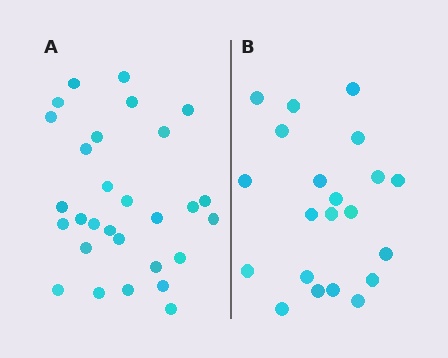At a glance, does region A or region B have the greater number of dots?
Region A (the left region) has more dots.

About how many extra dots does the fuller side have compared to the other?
Region A has roughly 8 or so more dots than region B.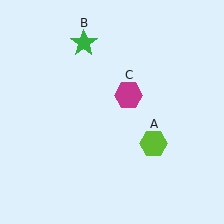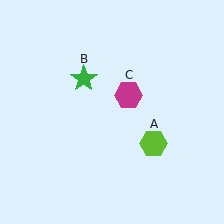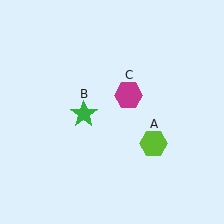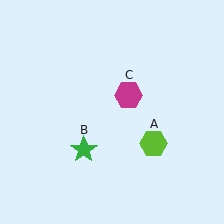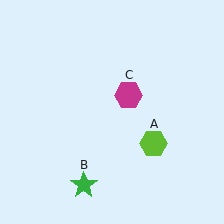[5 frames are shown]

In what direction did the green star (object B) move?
The green star (object B) moved down.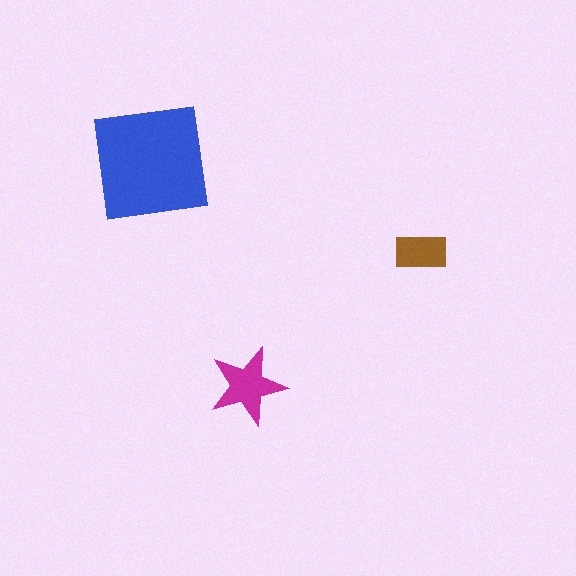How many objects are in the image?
There are 3 objects in the image.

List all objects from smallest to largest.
The brown rectangle, the magenta star, the blue square.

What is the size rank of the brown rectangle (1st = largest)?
3rd.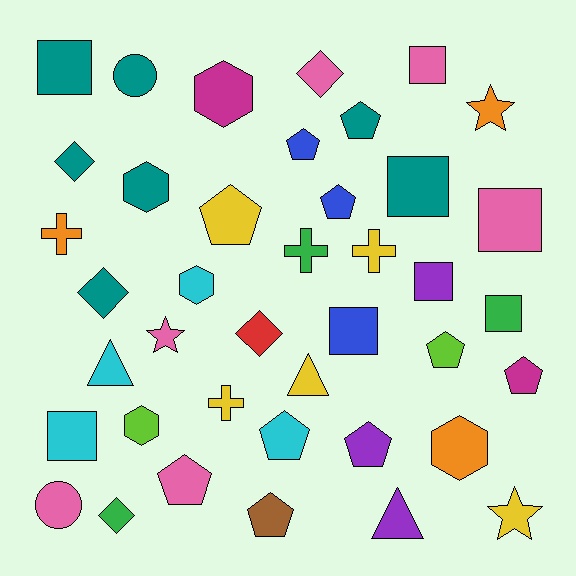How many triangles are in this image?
There are 3 triangles.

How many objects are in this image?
There are 40 objects.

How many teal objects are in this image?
There are 7 teal objects.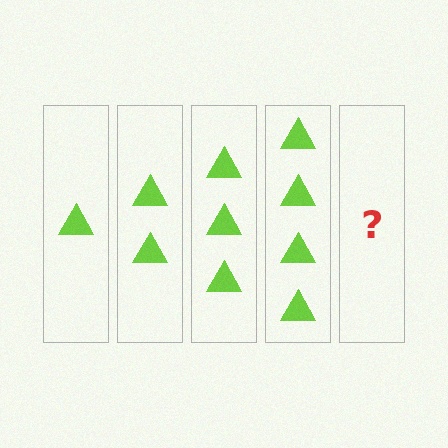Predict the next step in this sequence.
The next step is 5 triangles.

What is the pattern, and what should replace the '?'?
The pattern is that each step adds one more triangle. The '?' should be 5 triangles.